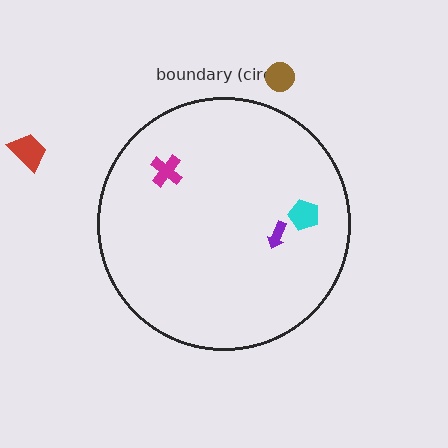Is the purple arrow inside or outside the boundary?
Inside.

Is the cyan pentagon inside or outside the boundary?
Inside.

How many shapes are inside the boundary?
3 inside, 2 outside.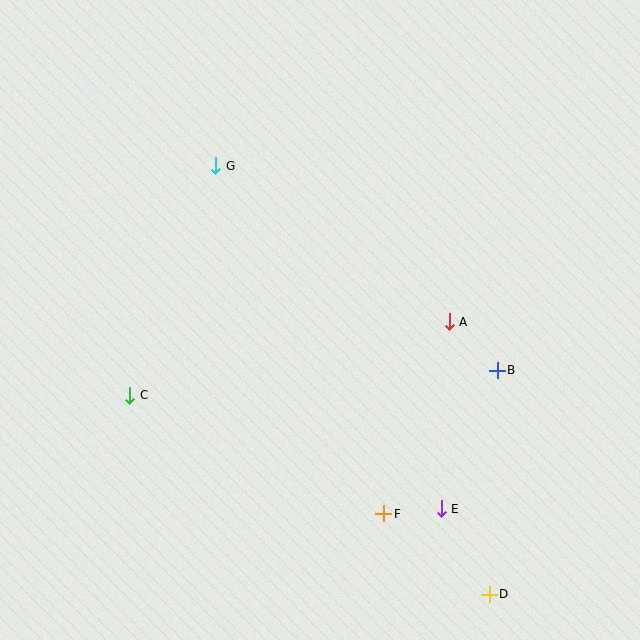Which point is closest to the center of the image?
Point A at (449, 322) is closest to the center.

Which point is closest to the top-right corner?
Point A is closest to the top-right corner.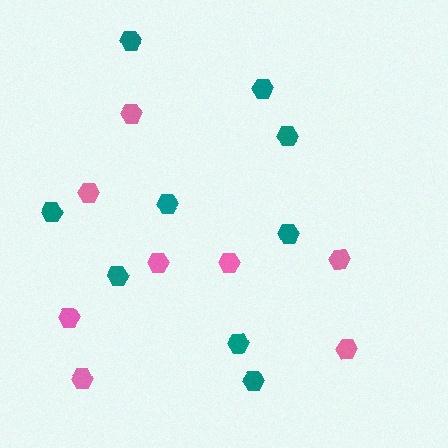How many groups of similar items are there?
There are 2 groups: one group of pink hexagons (8) and one group of teal hexagons (9).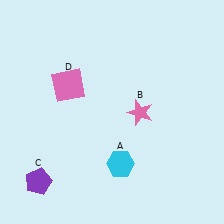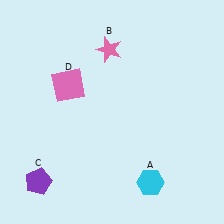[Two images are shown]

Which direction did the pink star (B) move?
The pink star (B) moved up.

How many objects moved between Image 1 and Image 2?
2 objects moved between the two images.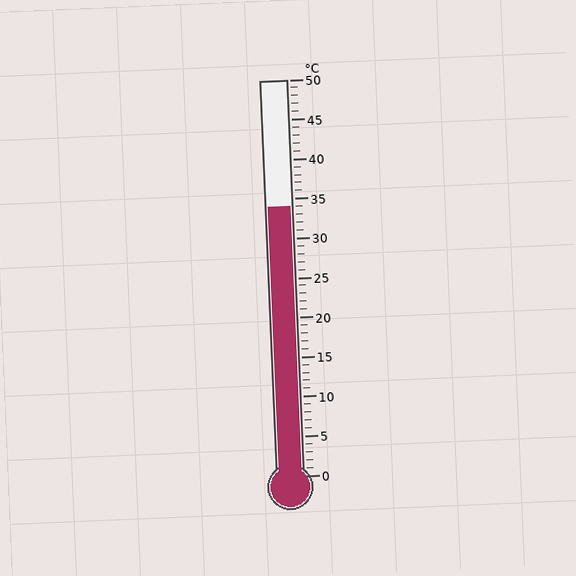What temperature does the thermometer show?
The thermometer shows approximately 34°C.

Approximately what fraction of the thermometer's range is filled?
The thermometer is filled to approximately 70% of its range.